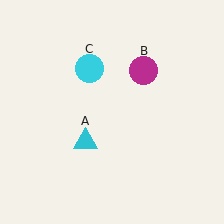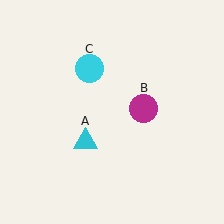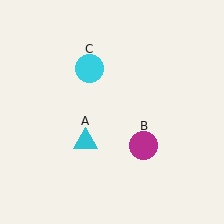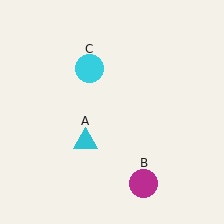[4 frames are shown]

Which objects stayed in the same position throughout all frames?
Cyan triangle (object A) and cyan circle (object C) remained stationary.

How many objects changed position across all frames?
1 object changed position: magenta circle (object B).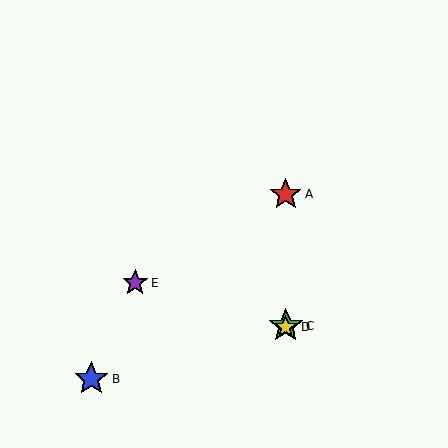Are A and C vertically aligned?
Yes, both are at x≈286.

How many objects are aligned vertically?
3 objects (A, C, D) are aligned vertically.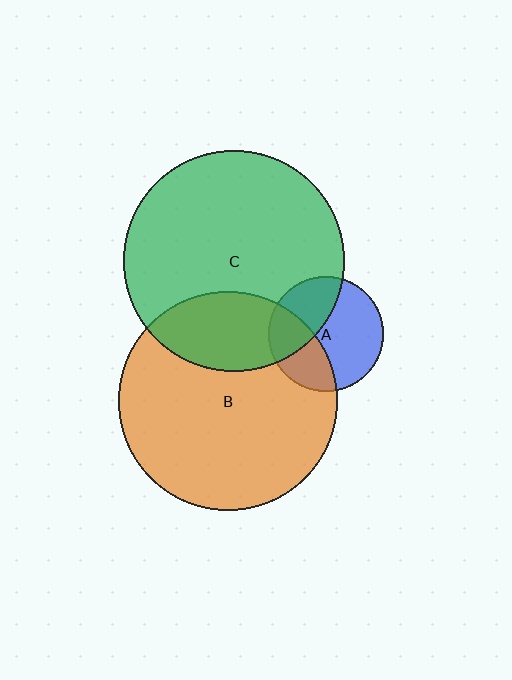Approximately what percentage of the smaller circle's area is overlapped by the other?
Approximately 25%.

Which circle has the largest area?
Circle C (green).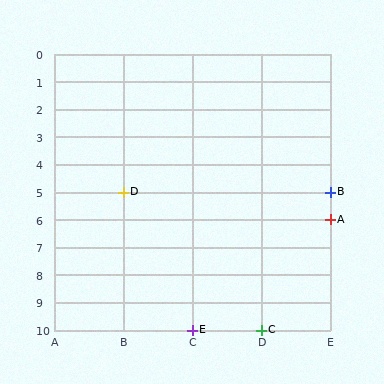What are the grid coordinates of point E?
Point E is at grid coordinates (C, 10).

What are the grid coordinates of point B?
Point B is at grid coordinates (E, 5).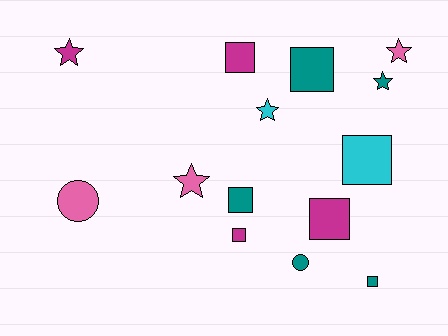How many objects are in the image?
There are 14 objects.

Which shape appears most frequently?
Square, with 7 objects.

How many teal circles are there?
There is 1 teal circle.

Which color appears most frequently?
Teal, with 5 objects.